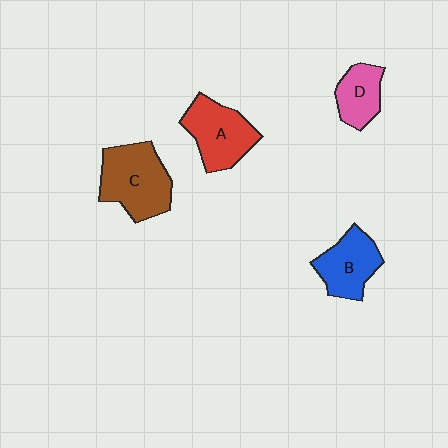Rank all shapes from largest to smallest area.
From largest to smallest: C (brown), A (red), B (blue), D (pink).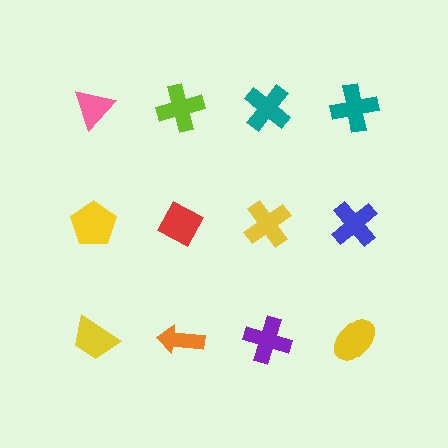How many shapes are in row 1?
4 shapes.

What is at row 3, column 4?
A yellow ellipse.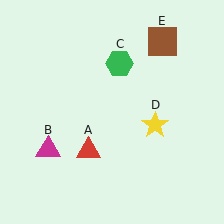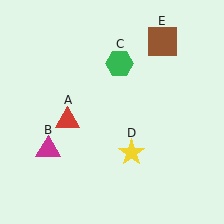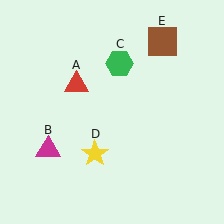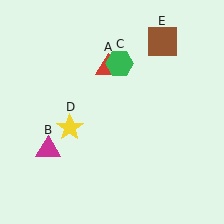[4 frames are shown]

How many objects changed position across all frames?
2 objects changed position: red triangle (object A), yellow star (object D).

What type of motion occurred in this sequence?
The red triangle (object A), yellow star (object D) rotated clockwise around the center of the scene.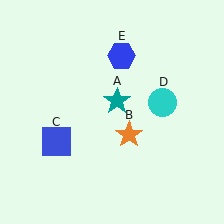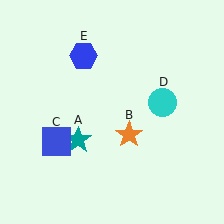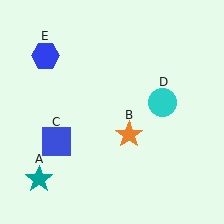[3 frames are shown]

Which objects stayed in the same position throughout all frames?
Orange star (object B) and blue square (object C) and cyan circle (object D) remained stationary.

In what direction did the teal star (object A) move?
The teal star (object A) moved down and to the left.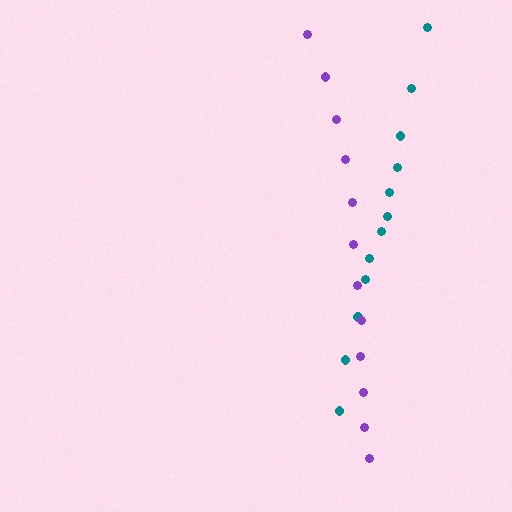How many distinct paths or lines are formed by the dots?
There are 2 distinct paths.